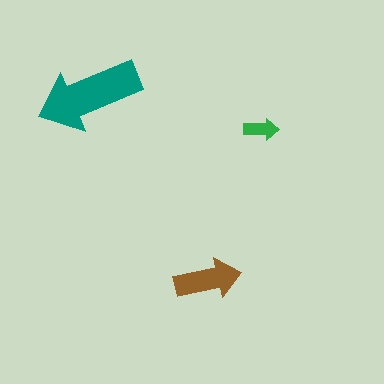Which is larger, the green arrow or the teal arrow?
The teal one.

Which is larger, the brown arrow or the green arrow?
The brown one.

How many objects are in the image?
There are 3 objects in the image.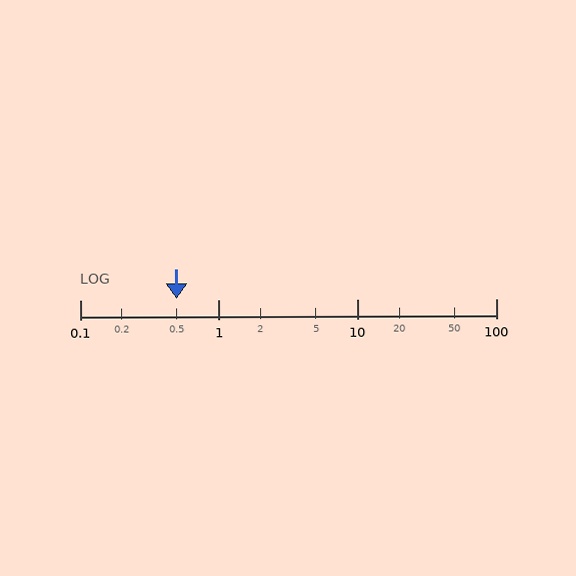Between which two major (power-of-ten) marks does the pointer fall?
The pointer is between 0.1 and 1.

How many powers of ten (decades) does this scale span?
The scale spans 3 decades, from 0.1 to 100.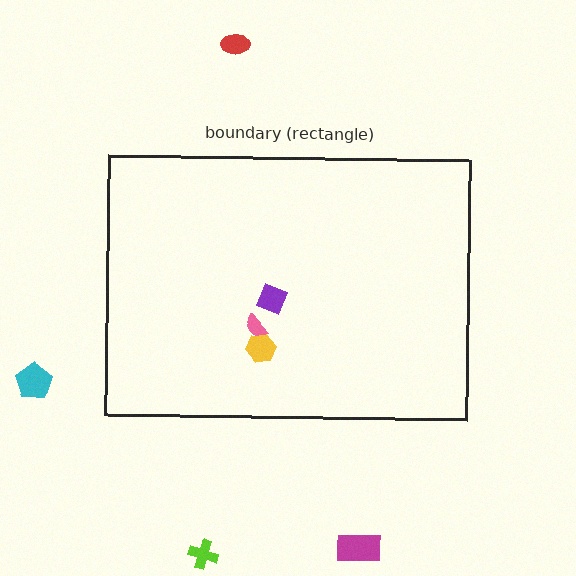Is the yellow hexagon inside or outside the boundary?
Inside.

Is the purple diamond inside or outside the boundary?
Inside.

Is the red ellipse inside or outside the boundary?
Outside.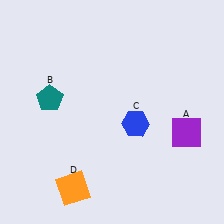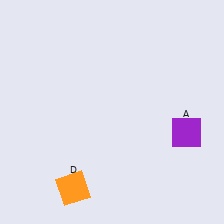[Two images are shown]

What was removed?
The teal pentagon (B), the blue hexagon (C) were removed in Image 2.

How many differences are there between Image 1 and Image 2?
There are 2 differences between the two images.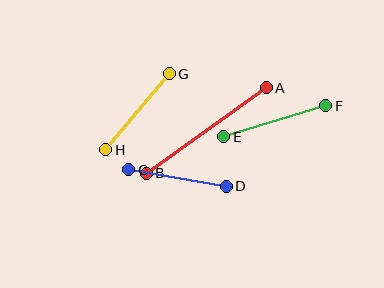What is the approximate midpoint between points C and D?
The midpoint is at approximately (177, 178) pixels.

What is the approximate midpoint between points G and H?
The midpoint is at approximately (137, 112) pixels.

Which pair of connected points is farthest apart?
Points A and B are farthest apart.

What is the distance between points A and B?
The distance is approximately 147 pixels.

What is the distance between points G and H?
The distance is approximately 99 pixels.